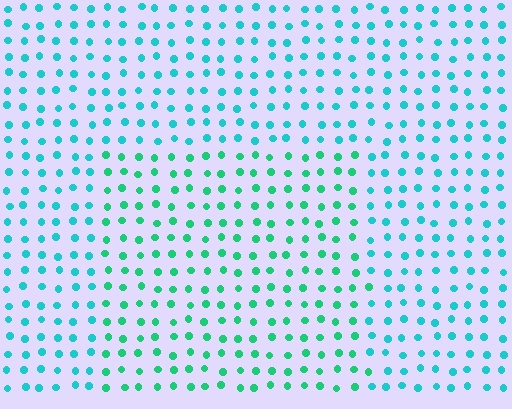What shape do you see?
I see a rectangle.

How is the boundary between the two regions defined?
The boundary is defined purely by a slight shift in hue (about 30 degrees). Spacing, size, and orientation are identical on both sides.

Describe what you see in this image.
The image is filled with small cyan elements in a uniform arrangement. A rectangle-shaped region is visible where the elements are tinted to a slightly different hue, forming a subtle color boundary.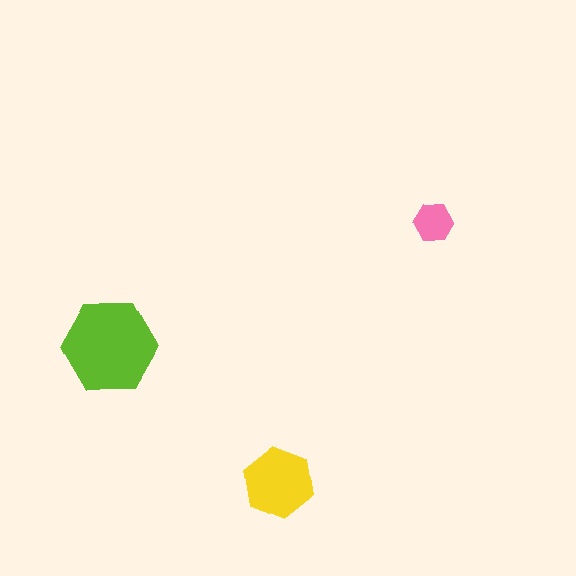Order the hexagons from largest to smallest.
the lime one, the yellow one, the pink one.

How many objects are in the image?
There are 3 objects in the image.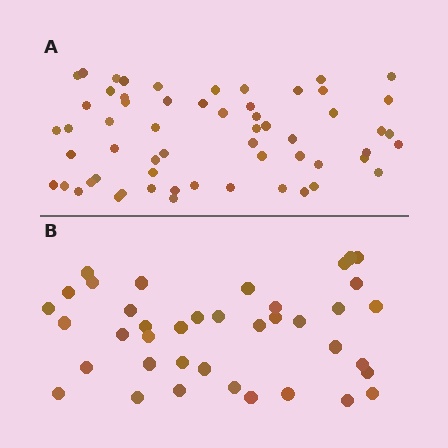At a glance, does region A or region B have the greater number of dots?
Region A (the top region) has more dots.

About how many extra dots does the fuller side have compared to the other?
Region A has approximately 20 more dots than region B.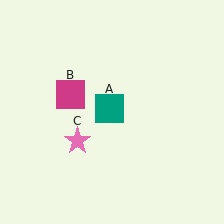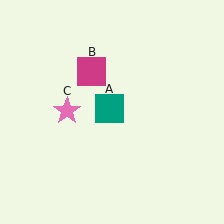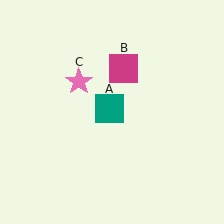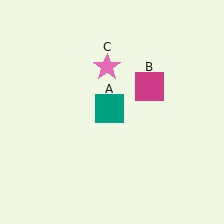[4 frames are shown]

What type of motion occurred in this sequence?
The magenta square (object B), pink star (object C) rotated clockwise around the center of the scene.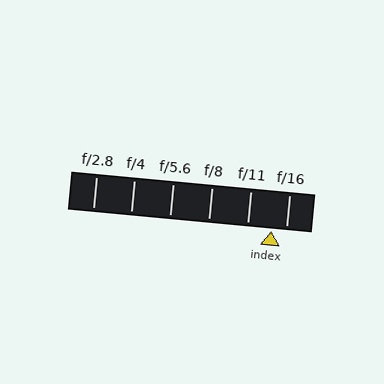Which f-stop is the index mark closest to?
The index mark is closest to f/16.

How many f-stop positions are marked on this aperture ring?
There are 6 f-stop positions marked.